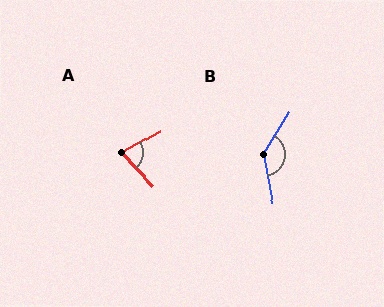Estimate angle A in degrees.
Approximately 75 degrees.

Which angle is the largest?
B, at approximately 137 degrees.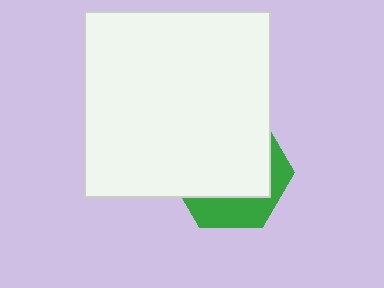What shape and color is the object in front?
The object in front is a white square.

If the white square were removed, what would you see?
You would see the complete green hexagon.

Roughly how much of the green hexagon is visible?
A small part of it is visible (roughly 32%).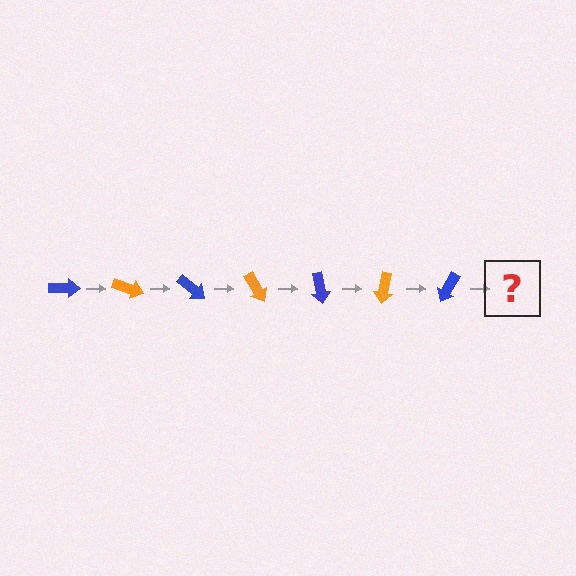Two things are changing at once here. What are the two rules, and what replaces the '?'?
The two rules are that it rotates 20 degrees each step and the color cycles through blue and orange. The '?' should be an orange arrow, rotated 140 degrees from the start.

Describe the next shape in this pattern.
It should be an orange arrow, rotated 140 degrees from the start.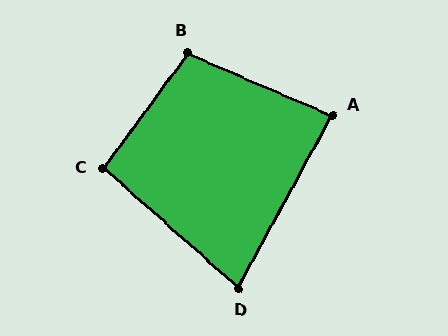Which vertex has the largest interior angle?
B, at approximately 103 degrees.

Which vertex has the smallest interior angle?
D, at approximately 77 degrees.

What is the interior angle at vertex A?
Approximately 85 degrees (acute).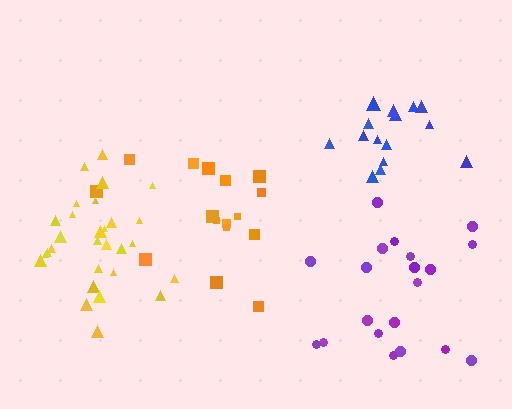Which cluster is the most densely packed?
Yellow.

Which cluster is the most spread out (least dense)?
Purple.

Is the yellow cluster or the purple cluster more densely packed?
Yellow.